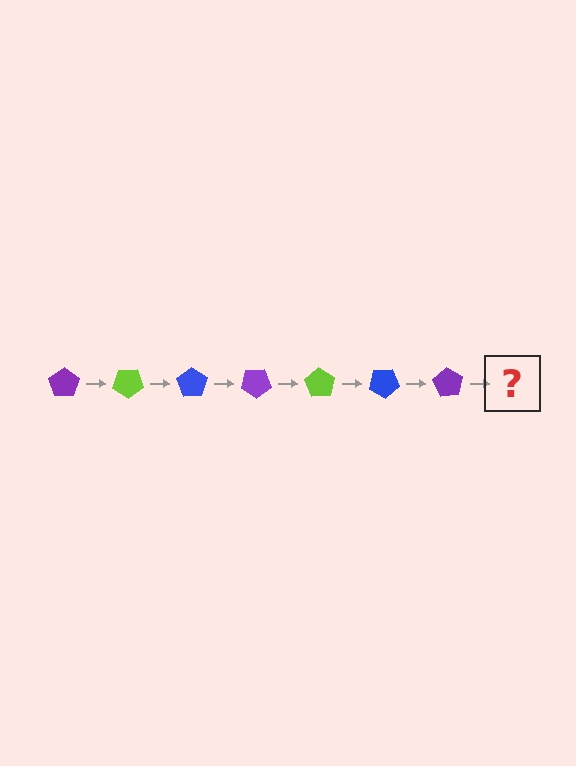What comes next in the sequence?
The next element should be a lime pentagon, rotated 245 degrees from the start.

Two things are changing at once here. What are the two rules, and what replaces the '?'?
The two rules are that it rotates 35 degrees each step and the color cycles through purple, lime, and blue. The '?' should be a lime pentagon, rotated 245 degrees from the start.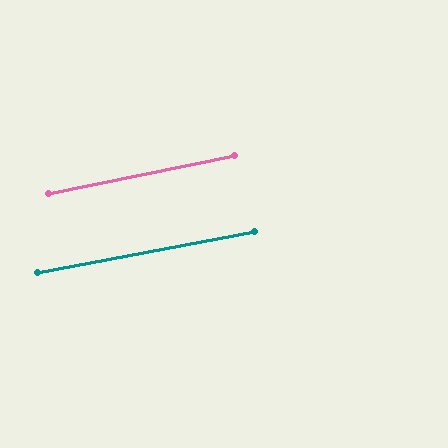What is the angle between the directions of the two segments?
Approximately 1 degree.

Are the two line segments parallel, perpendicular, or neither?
Parallel — their directions differ by only 1.1°.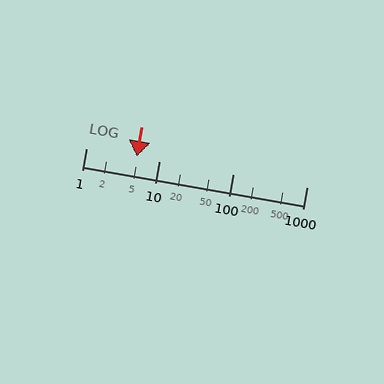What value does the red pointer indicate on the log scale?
The pointer indicates approximately 4.9.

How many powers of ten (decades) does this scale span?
The scale spans 3 decades, from 1 to 1000.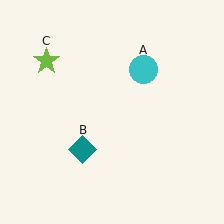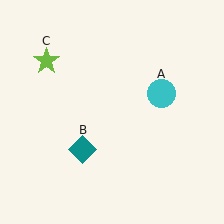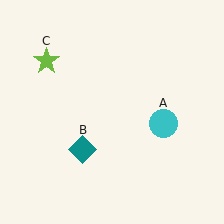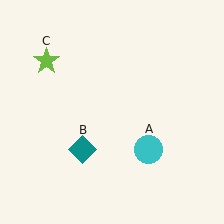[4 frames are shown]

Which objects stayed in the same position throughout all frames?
Teal diamond (object B) and lime star (object C) remained stationary.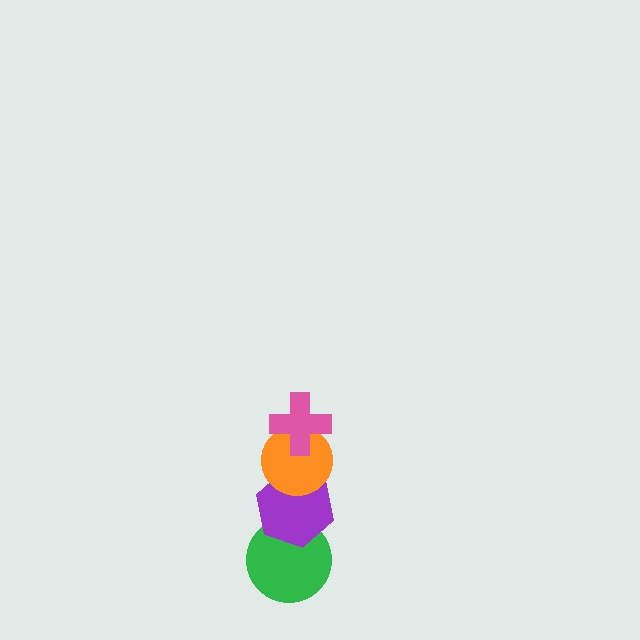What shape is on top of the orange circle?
The pink cross is on top of the orange circle.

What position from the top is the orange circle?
The orange circle is 2nd from the top.